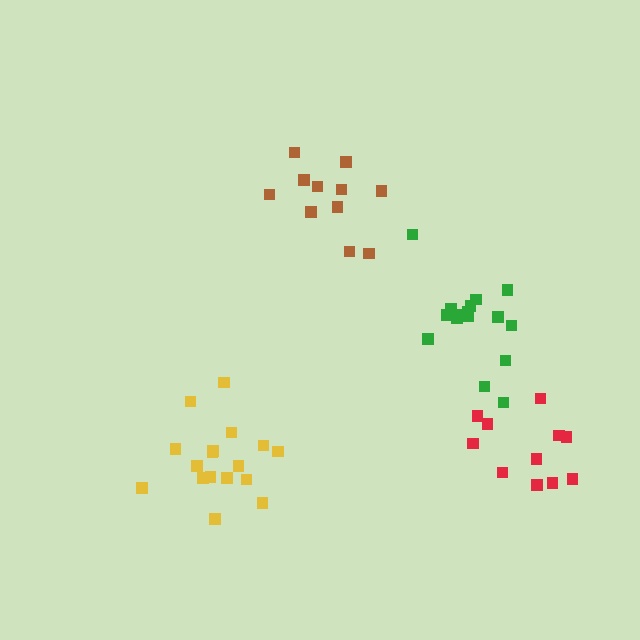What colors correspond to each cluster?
The clusters are colored: brown, red, yellow, green.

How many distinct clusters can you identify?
There are 4 distinct clusters.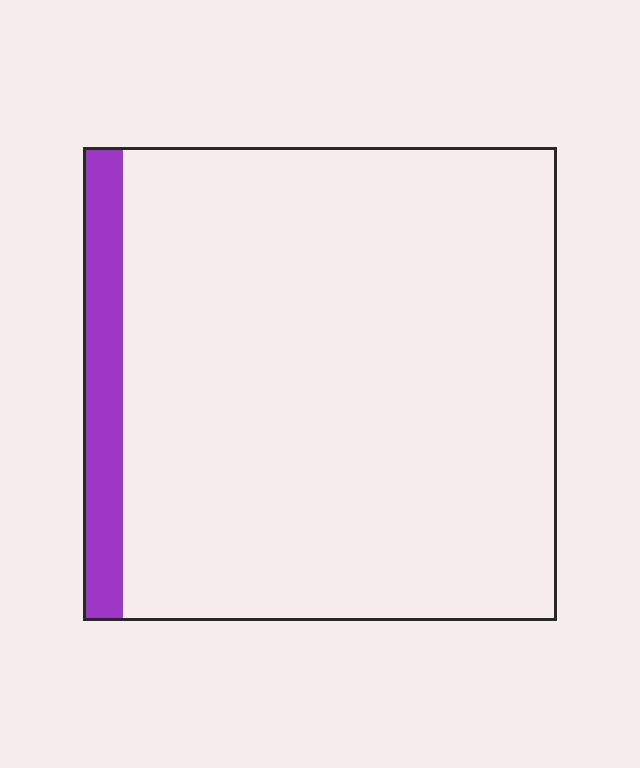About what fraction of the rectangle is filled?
About one tenth (1/10).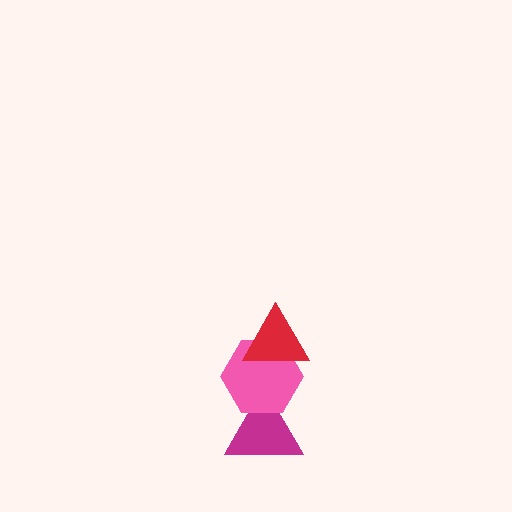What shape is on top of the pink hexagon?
The red triangle is on top of the pink hexagon.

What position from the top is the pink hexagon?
The pink hexagon is 2nd from the top.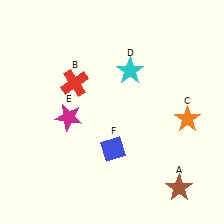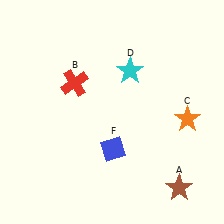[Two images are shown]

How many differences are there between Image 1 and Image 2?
There is 1 difference between the two images.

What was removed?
The magenta star (E) was removed in Image 2.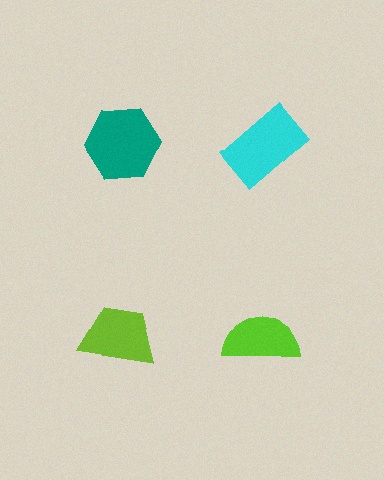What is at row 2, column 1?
A lime trapezoid.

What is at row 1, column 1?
A teal hexagon.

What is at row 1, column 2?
A cyan rectangle.